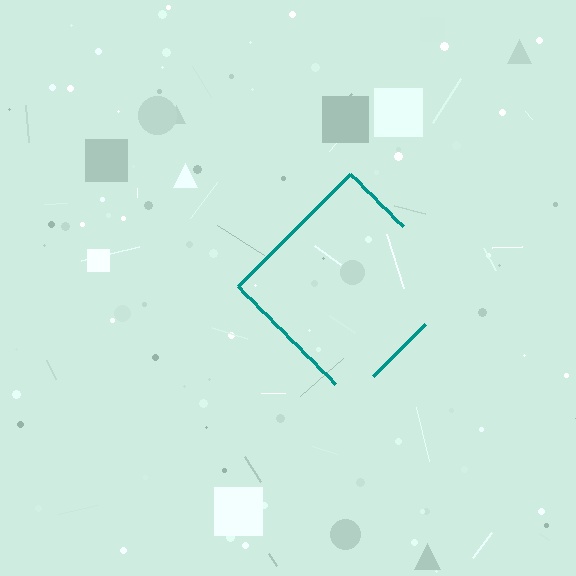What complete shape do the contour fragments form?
The contour fragments form a diamond.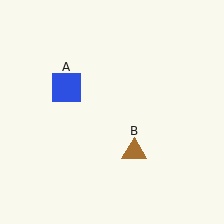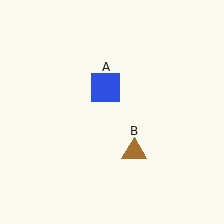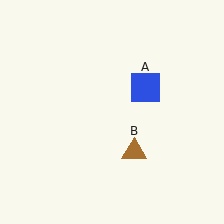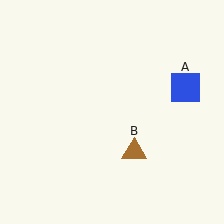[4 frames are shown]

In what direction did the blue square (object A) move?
The blue square (object A) moved right.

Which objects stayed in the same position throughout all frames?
Brown triangle (object B) remained stationary.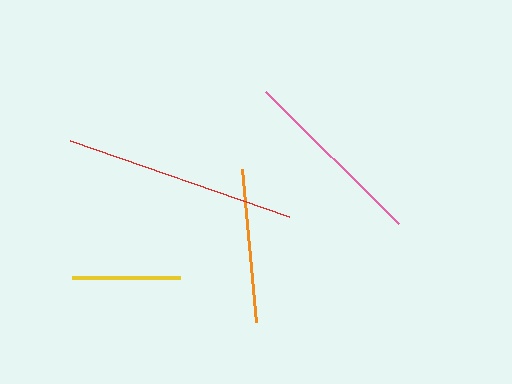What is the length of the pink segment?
The pink segment is approximately 187 pixels long.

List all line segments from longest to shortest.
From longest to shortest: red, pink, orange, yellow.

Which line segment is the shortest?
The yellow line is the shortest at approximately 108 pixels.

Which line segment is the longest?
The red line is the longest at approximately 232 pixels.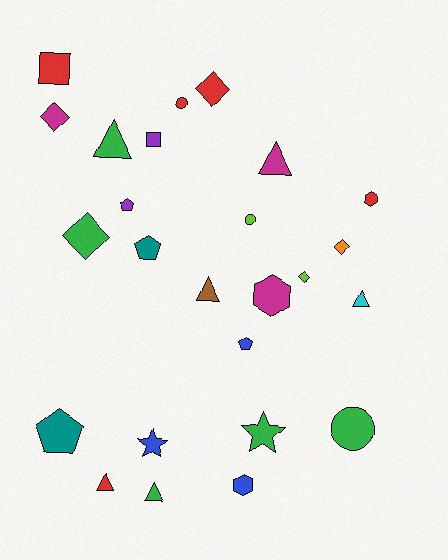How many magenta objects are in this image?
There are 3 magenta objects.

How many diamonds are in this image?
There are 5 diamonds.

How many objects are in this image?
There are 25 objects.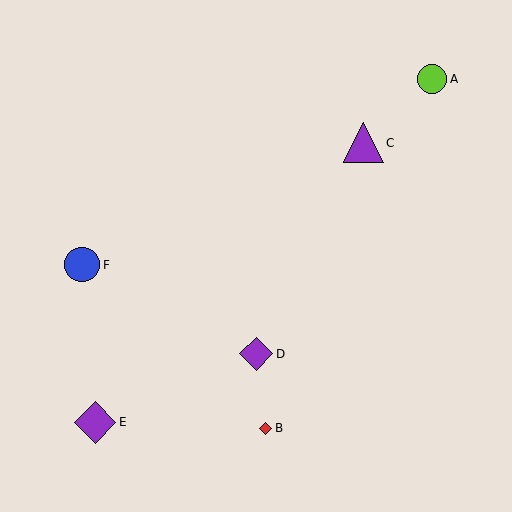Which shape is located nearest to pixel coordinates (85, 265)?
The blue circle (labeled F) at (82, 265) is nearest to that location.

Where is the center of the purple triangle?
The center of the purple triangle is at (363, 143).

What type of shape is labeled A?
Shape A is a lime circle.